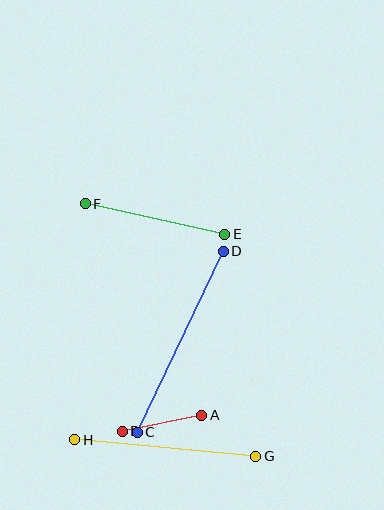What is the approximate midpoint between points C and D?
The midpoint is at approximately (180, 342) pixels.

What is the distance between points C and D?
The distance is approximately 200 pixels.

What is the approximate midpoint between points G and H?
The midpoint is at approximately (165, 448) pixels.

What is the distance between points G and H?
The distance is approximately 181 pixels.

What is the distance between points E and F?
The distance is approximately 143 pixels.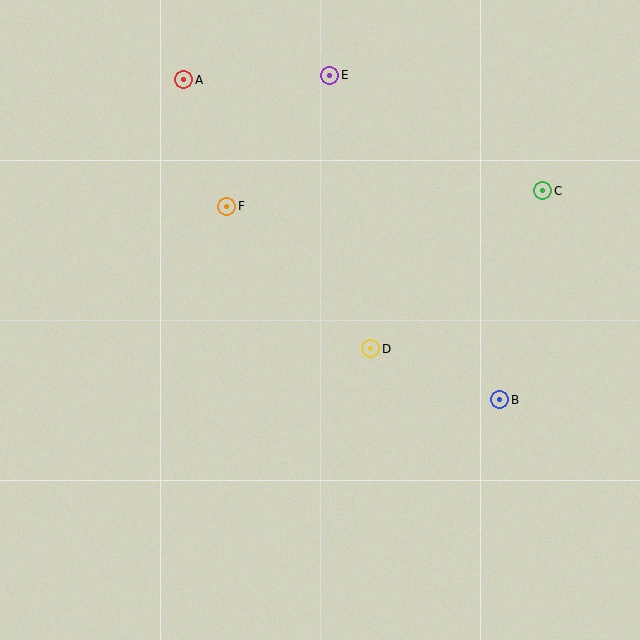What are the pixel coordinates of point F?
Point F is at (227, 206).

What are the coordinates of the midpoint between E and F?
The midpoint between E and F is at (278, 141).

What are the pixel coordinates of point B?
Point B is at (500, 400).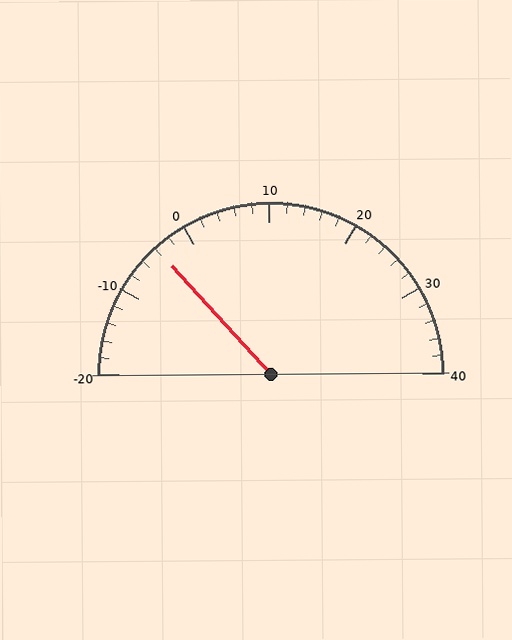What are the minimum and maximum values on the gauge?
The gauge ranges from -20 to 40.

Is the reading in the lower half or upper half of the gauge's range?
The reading is in the lower half of the range (-20 to 40).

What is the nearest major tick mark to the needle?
The nearest major tick mark is 0.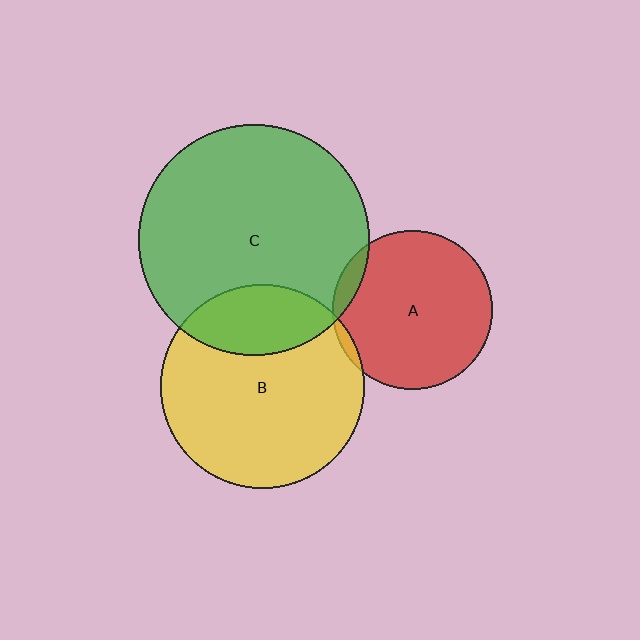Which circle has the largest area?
Circle C (green).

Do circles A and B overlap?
Yes.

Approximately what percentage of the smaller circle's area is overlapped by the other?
Approximately 5%.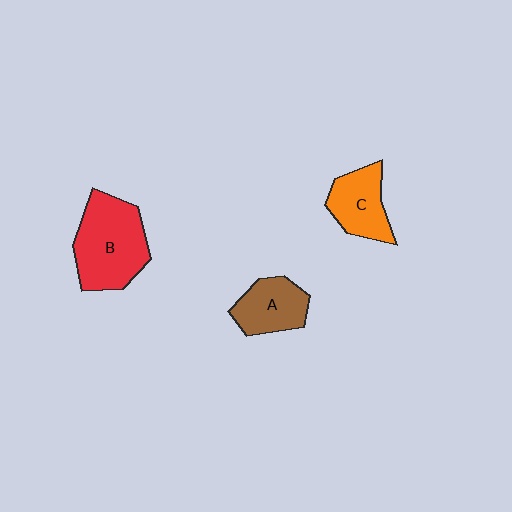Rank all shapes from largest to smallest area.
From largest to smallest: B (red), C (orange), A (brown).